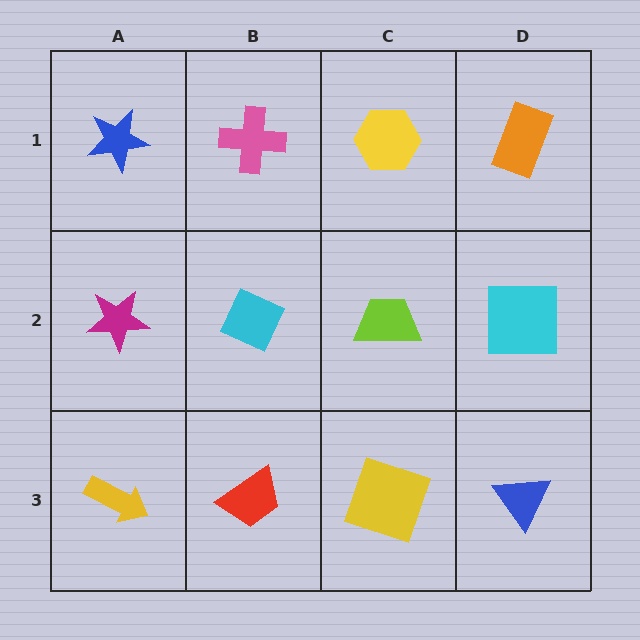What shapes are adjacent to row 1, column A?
A magenta star (row 2, column A), a pink cross (row 1, column B).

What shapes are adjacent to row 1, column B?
A cyan diamond (row 2, column B), a blue star (row 1, column A), a yellow hexagon (row 1, column C).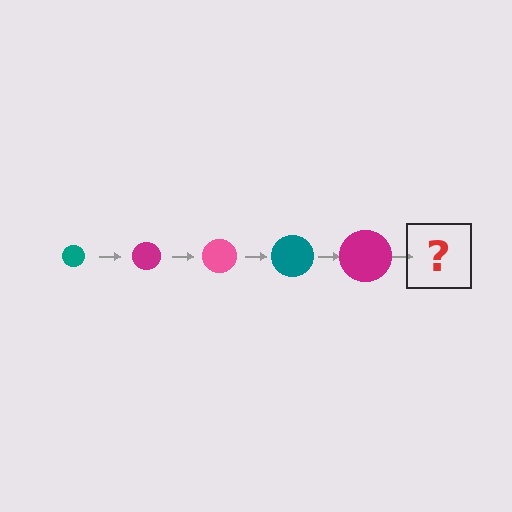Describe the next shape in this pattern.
It should be a pink circle, larger than the previous one.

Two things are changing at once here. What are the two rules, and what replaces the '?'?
The two rules are that the circle grows larger each step and the color cycles through teal, magenta, and pink. The '?' should be a pink circle, larger than the previous one.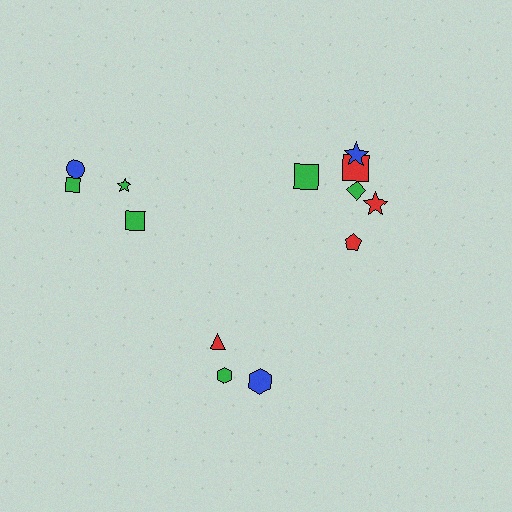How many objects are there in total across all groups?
There are 13 objects.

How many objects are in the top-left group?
There are 4 objects.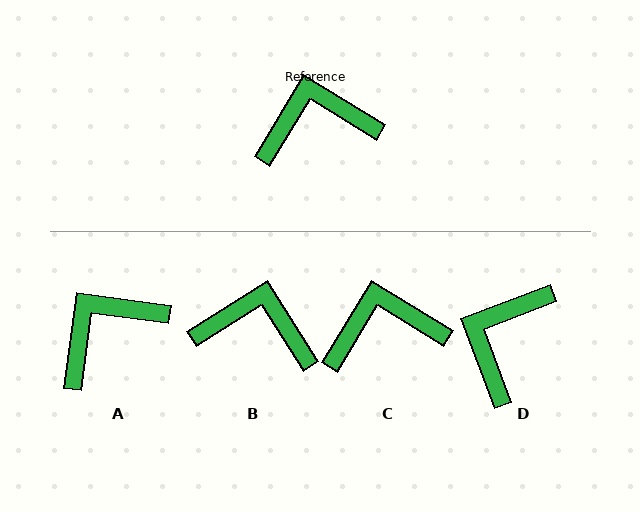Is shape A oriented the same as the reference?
No, it is off by about 24 degrees.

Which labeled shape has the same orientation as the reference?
C.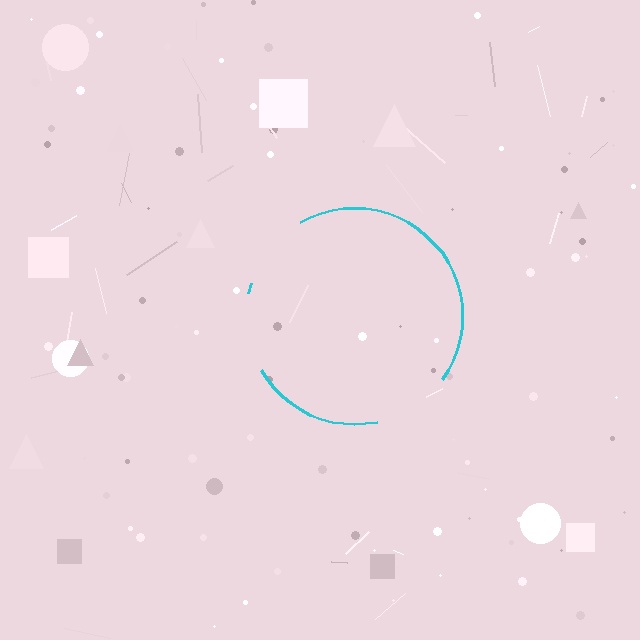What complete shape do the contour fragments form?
The contour fragments form a circle.